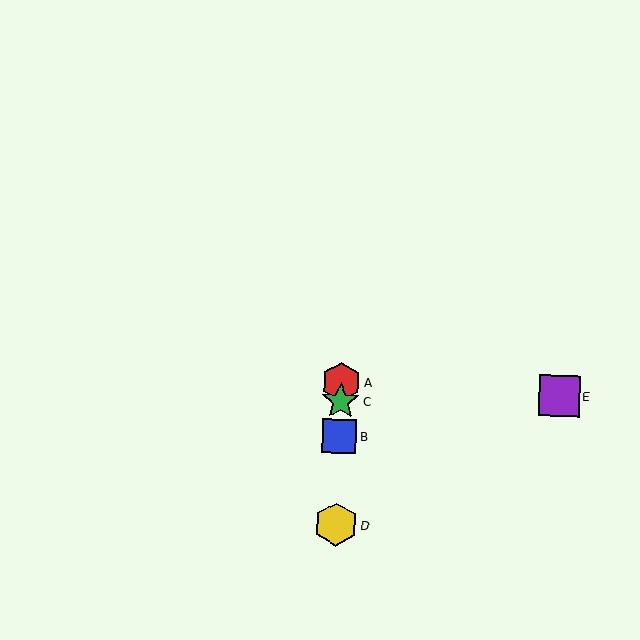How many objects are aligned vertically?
4 objects (A, B, C, D) are aligned vertically.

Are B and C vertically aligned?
Yes, both are at x≈339.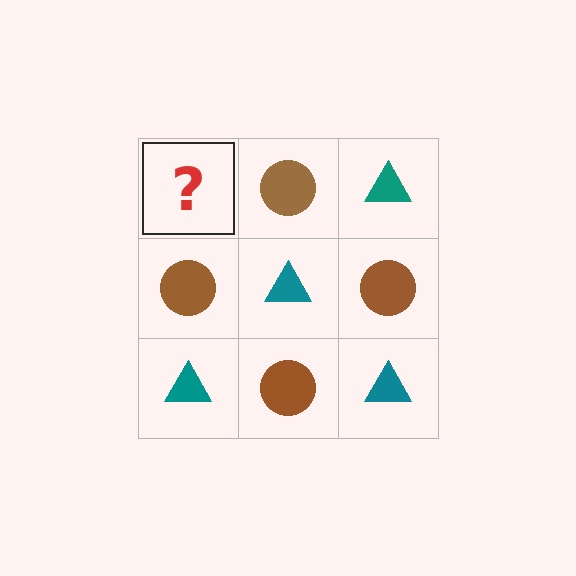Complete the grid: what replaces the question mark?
The question mark should be replaced with a teal triangle.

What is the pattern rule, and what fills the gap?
The rule is that it alternates teal triangle and brown circle in a checkerboard pattern. The gap should be filled with a teal triangle.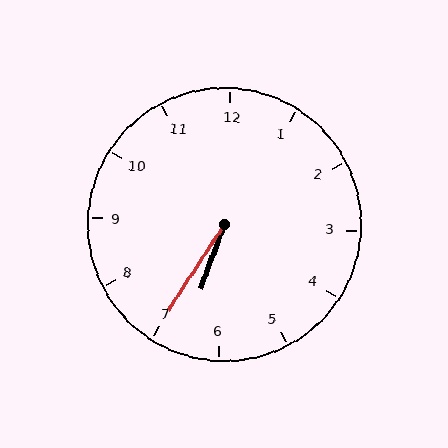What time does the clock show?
6:35.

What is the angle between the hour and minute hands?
Approximately 12 degrees.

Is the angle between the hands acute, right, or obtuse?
It is acute.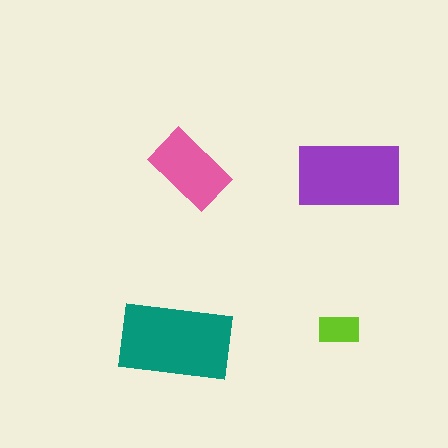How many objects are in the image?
There are 4 objects in the image.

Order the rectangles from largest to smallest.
the teal one, the purple one, the pink one, the lime one.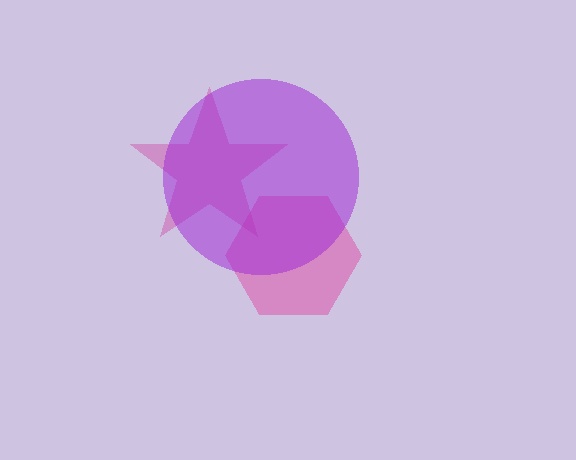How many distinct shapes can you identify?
There are 3 distinct shapes: a pink hexagon, a magenta star, a purple circle.